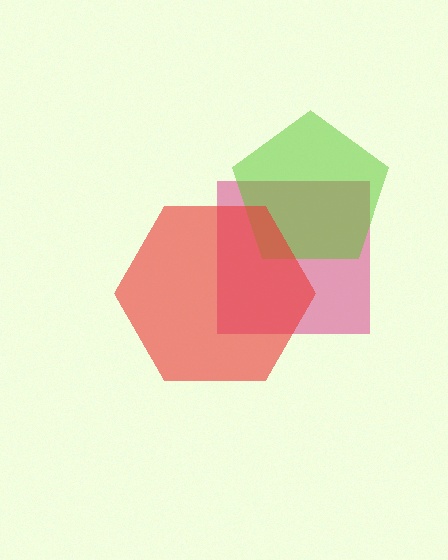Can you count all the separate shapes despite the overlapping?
Yes, there are 3 separate shapes.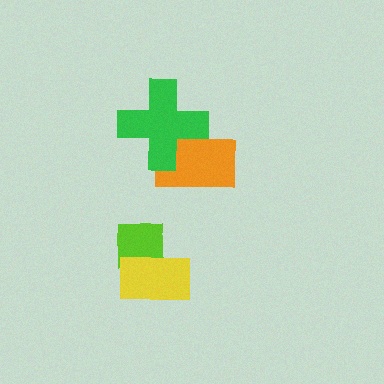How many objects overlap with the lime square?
1 object overlaps with the lime square.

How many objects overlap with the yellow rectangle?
1 object overlaps with the yellow rectangle.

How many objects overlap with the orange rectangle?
1 object overlaps with the orange rectangle.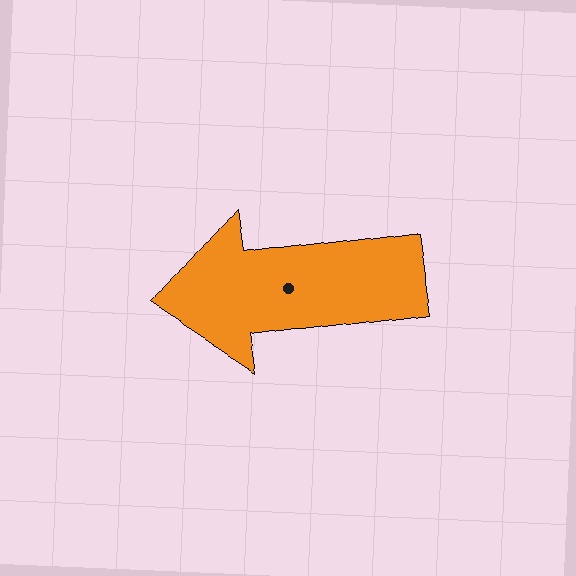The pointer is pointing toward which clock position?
Roughly 9 o'clock.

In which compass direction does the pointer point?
West.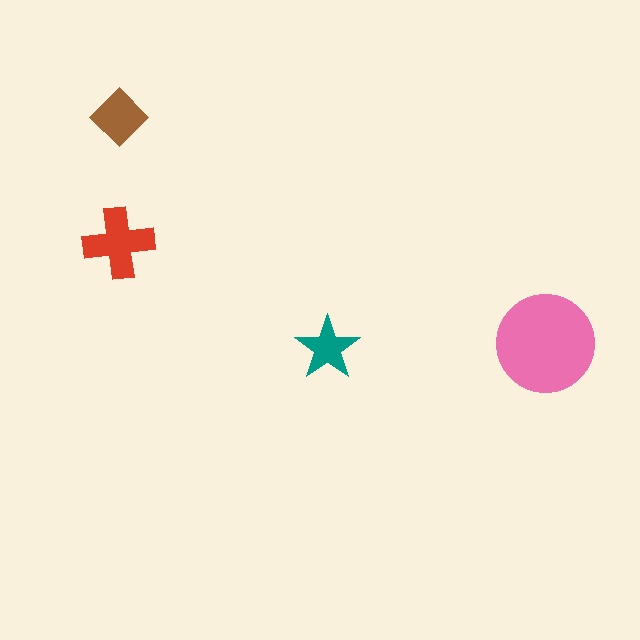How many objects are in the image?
There are 4 objects in the image.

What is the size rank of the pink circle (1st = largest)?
1st.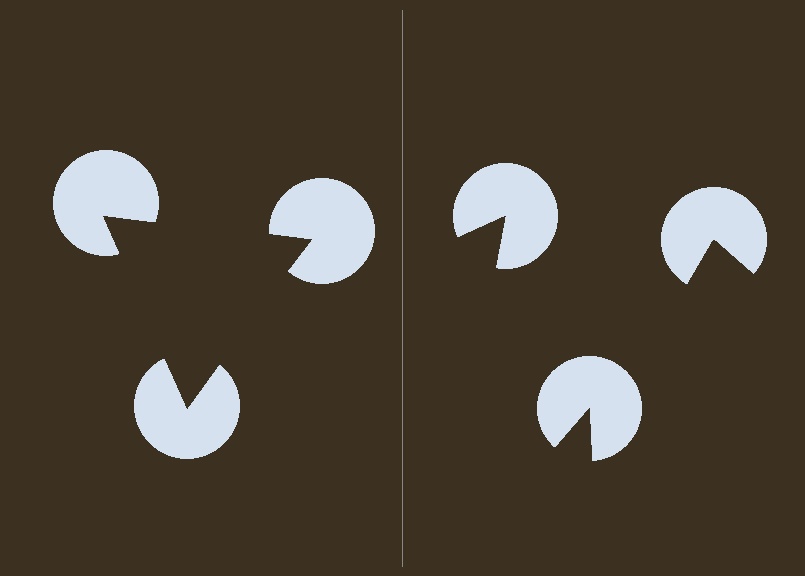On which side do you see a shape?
An illusory triangle appears on the left side. On the right side the wedge cuts are rotated, so no coherent shape forms.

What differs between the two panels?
The pac-man discs are positioned identically on both sides; only the wedge orientations differ. On the left they align to a triangle; on the right they are misaligned.